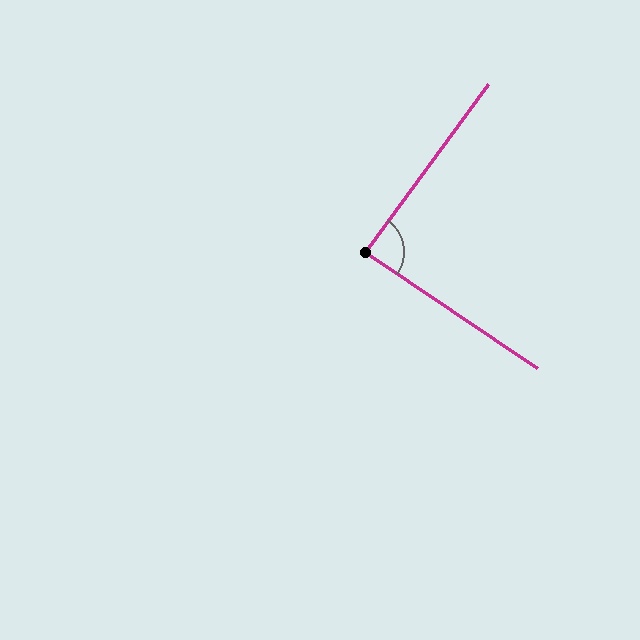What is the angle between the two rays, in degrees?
Approximately 88 degrees.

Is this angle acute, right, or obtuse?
It is approximately a right angle.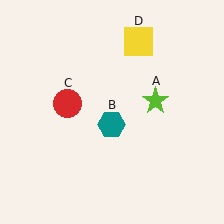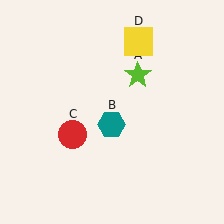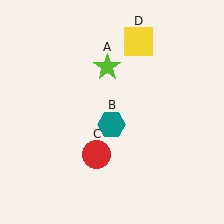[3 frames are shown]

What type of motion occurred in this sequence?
The lime star (object A), red circle (object C) rotated counterclockwise around the center of the scene.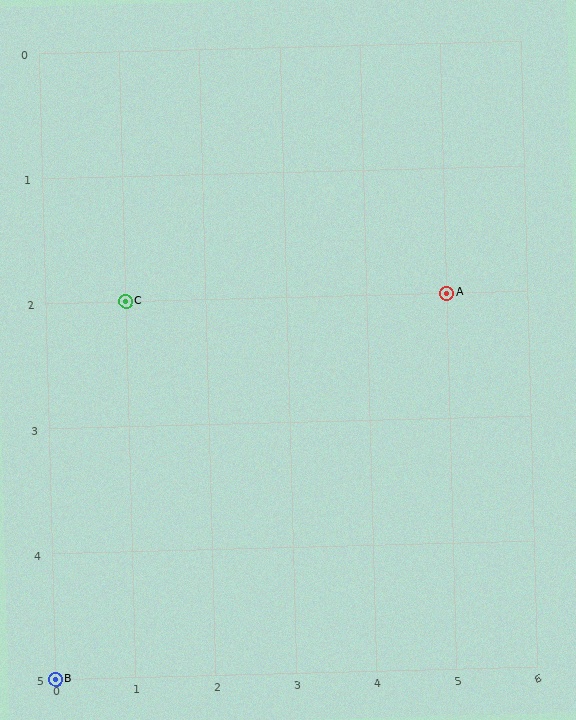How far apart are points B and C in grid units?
Points B and C are 1 column and 3 rows apart (about 3.2 grid units diagonally).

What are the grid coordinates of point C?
Point C is at grid coordinates (1, 2).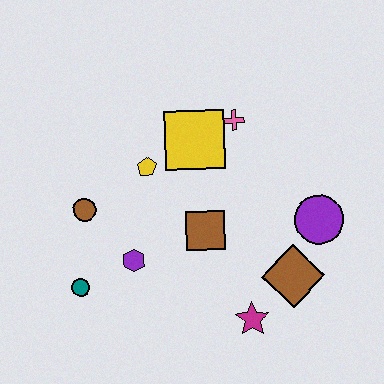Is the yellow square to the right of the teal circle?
Yes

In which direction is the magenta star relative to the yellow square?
The magenta star is below the yellow square.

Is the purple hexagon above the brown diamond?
Yes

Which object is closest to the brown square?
The purple hexagon is closest to the brown square.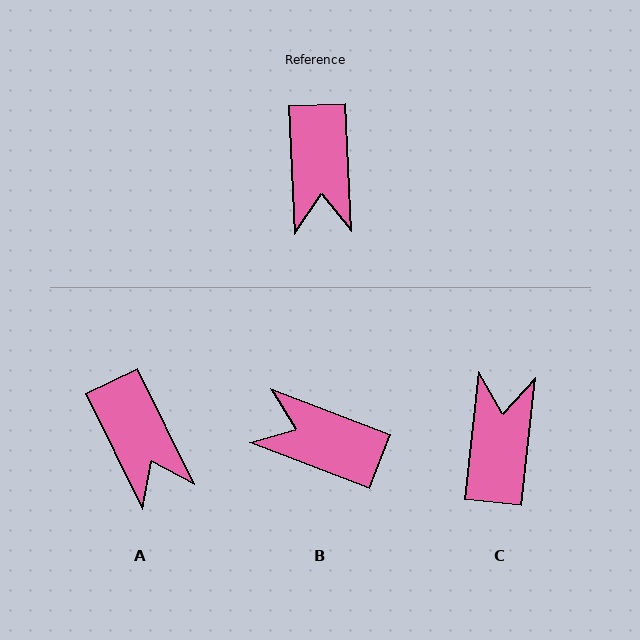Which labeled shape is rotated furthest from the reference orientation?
C, about 171 degrees away.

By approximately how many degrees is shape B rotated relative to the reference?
Approximately 114 degrees clockwise.